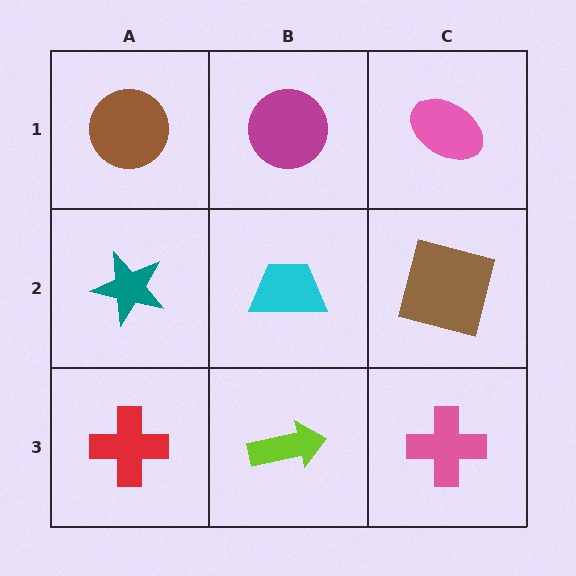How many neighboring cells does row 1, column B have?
3.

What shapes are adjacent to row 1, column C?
A brown square (row 2, column C), a magenta circle (row 1, column B).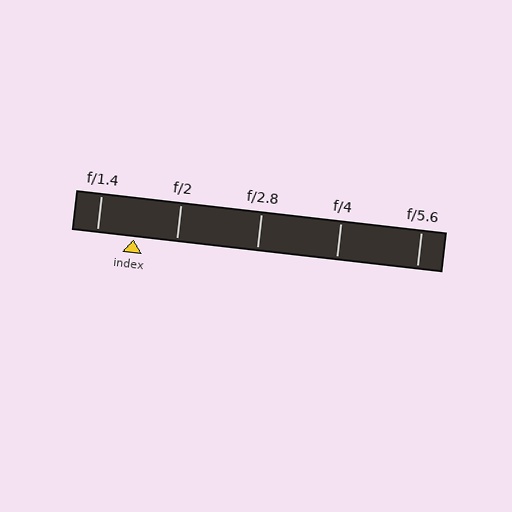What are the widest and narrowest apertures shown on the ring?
The widest aperture shown is f/1.4 and the narrowest is f/5.6.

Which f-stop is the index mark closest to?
The index mark is closest to f/1.4.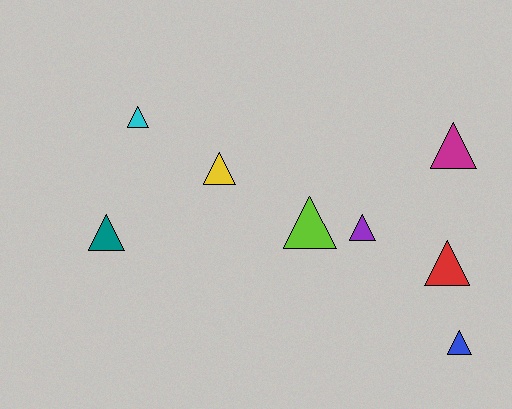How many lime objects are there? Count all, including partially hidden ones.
There is 1 lime object.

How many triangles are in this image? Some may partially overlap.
There are 8 triangles.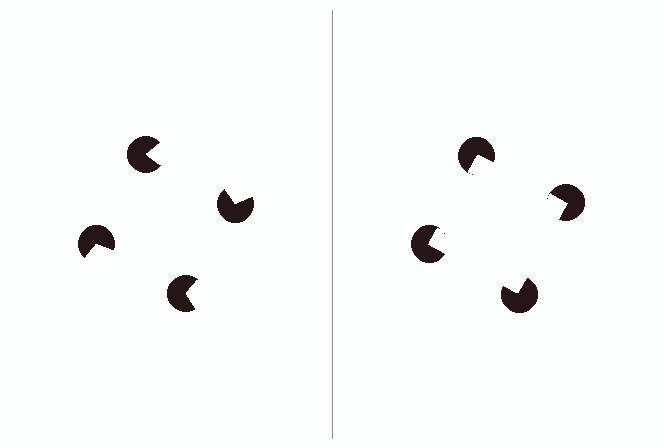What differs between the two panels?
The pac-man discs are positioned identically on both sides; only the wedge orientations differ. On the right they align to a square; on the left they are misaligned.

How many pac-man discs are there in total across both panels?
8 — 4 on each side.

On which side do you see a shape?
An illusory square appears on the right side. On the left side the wedge cuts are rotated, so no coherent shape forms.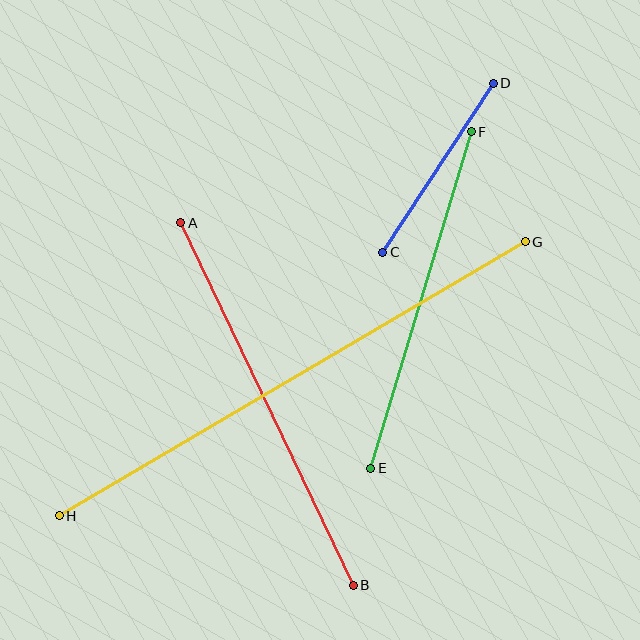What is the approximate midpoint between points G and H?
The midpoint is at approximately (292, 379) pixels.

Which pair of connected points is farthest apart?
Points G and H are farthest apart.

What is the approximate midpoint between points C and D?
The midpoint is at approximately (438, 168) pixels.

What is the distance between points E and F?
The distance is approximately 351 pixels.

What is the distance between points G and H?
The distance is approximately 541 pixels.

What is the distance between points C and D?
The distance is approximately 202 pixels.